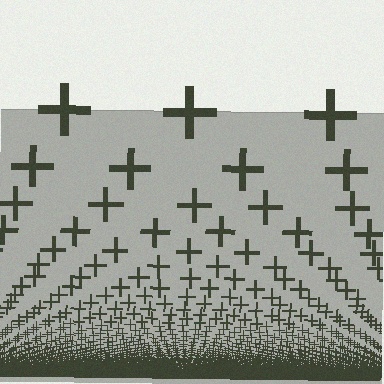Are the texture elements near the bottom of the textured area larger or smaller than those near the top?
Smaller. The gradient is inverted — elements near the bottom are smaller and denser.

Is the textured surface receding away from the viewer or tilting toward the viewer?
The surface appears to tilt toward the viewer. Texture elements get larger and sparser toward the top.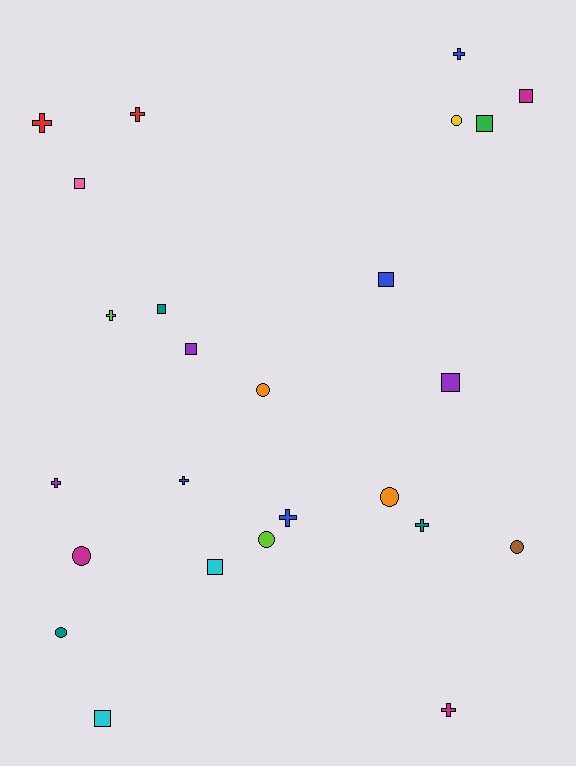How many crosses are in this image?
There are 9 crosses.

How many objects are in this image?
There are 25 objects.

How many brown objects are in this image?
There is 1 brown object.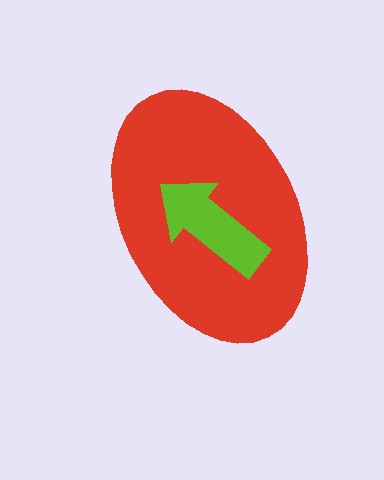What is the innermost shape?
The lime arrow.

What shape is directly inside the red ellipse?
The lime arrow.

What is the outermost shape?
The red ellipse.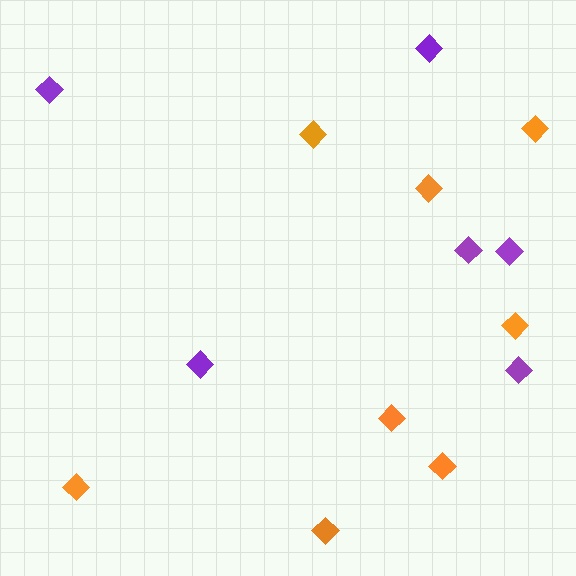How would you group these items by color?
There are 2 groups: one group of purple diamonds (6) and one group of orange diamonds (8).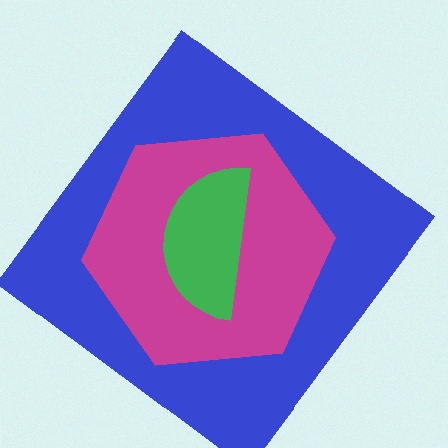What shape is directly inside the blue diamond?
The magenta hexagon.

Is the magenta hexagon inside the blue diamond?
Yes.